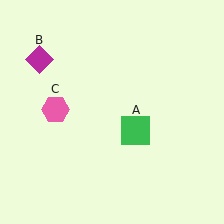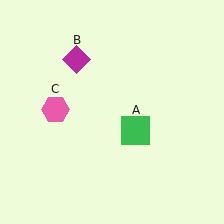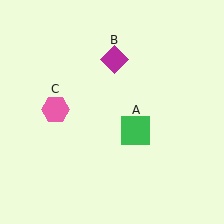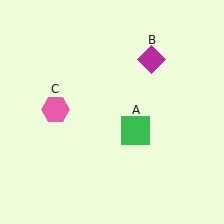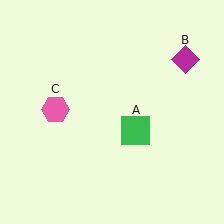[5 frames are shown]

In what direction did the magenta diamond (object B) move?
The magenta diamond (object B) moved right.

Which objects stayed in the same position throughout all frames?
Green square (object A) and pink hexagon (object C) remained stationary.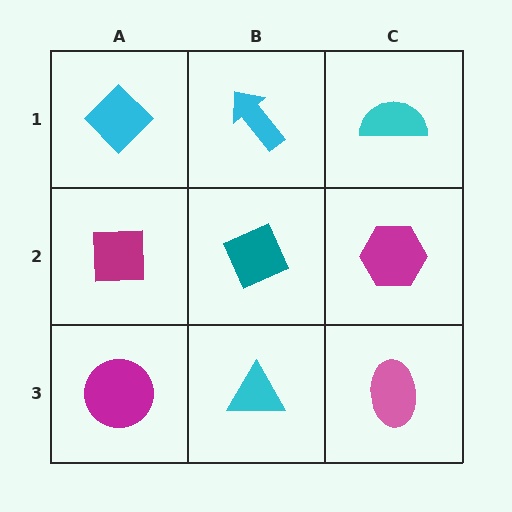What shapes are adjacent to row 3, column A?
A magenta square (row 2, column A), a cyan triangle (row 3, column B).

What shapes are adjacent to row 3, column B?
A teal diamond (row 2, column B), a magenta circle (row 3, column A), a pink ellipse (row 3, column C).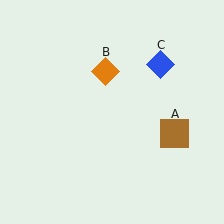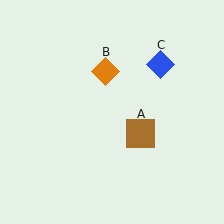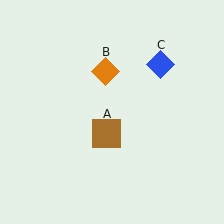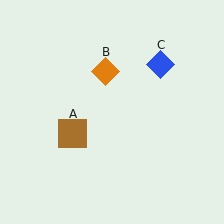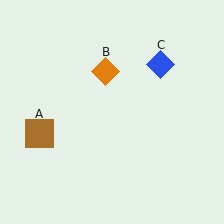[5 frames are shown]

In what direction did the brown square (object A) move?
The brown square (object A) moved left.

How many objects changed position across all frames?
1 object changed position: brown square (object A).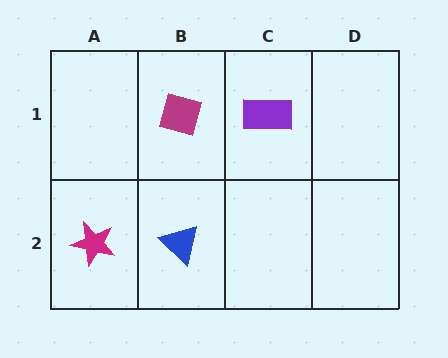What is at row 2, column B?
A blue triangle.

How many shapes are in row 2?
2 shapes.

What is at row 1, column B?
A magenta diamond.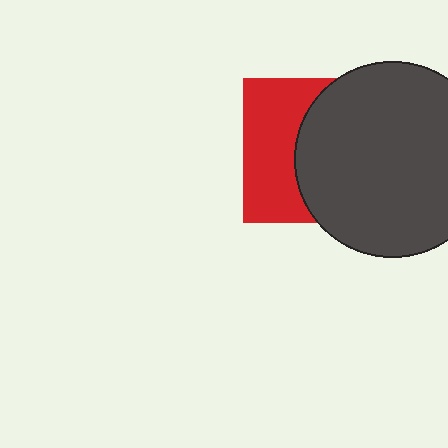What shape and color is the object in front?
The object in front is a dark gray circle.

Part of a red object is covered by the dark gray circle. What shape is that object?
It is a square.